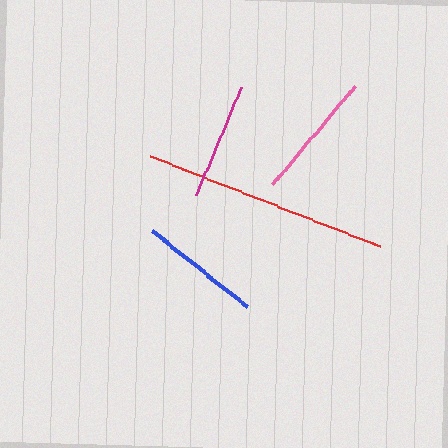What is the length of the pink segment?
The pink segment is approximately 129 pixels long.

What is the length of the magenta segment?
The magenta segment is approximately 118 pixels long.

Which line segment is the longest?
The red line is the longest at approximately 248 pixels.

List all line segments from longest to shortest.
From longest to shortest: red, pink, blue, magenta.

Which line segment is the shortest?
The magenta line is the shortest at approximately 118 pixels.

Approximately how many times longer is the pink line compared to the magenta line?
The pink line is approximately 1.1 times the length of the magenta line.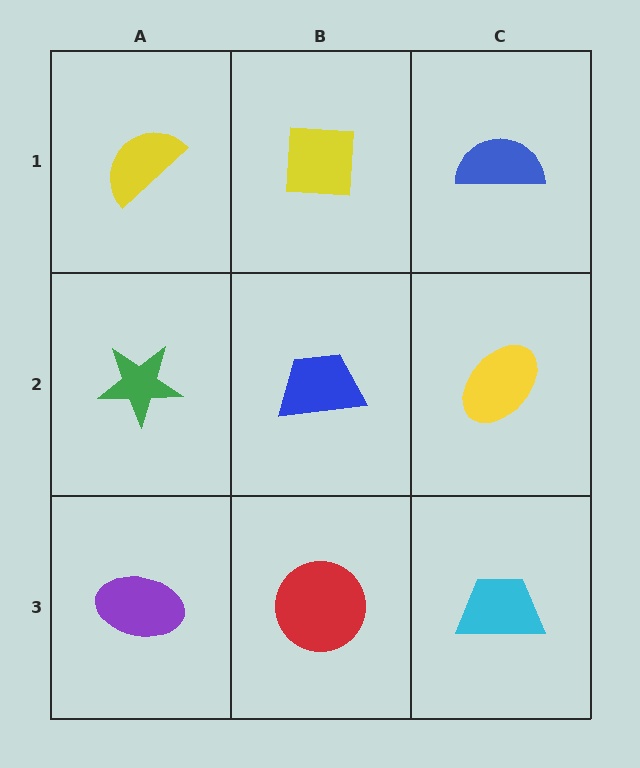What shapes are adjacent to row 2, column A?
A yellow semicircle (row 1, column A), a purple ellipse (row 3, column A), a blue trapezoid (row 2, column B).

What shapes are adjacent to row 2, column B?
A yellow square (row 1, column B), a red circle (row 3, column B), a green star (row 2, column A), a yellow ellipse (row 2, column C).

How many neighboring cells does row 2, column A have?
3.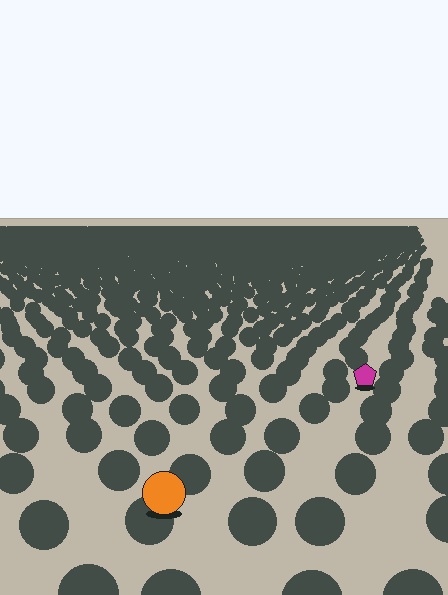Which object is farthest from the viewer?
The magenta pentagon is farthest from the viewer. It appears smaller and the ground texture around it is denser.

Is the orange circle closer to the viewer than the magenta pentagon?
Yes. The orange circle is closer — you can tell from the texture gradient: the ground texture is coarser near it.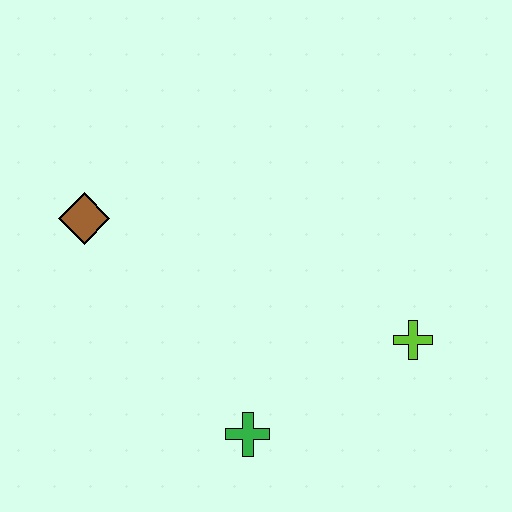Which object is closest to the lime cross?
The green cross is closest to the lime cross.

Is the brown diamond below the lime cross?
No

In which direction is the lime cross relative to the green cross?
The lime cross is to the right of the green cross.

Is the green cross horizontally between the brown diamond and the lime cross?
Yes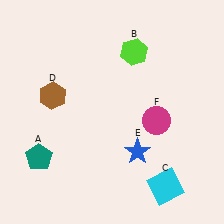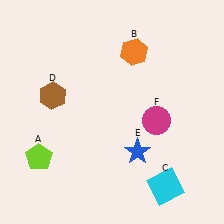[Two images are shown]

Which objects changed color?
A changed from teal to lime. B changed from lime to orange.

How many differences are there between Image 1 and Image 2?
There are 2 differences between the two images.